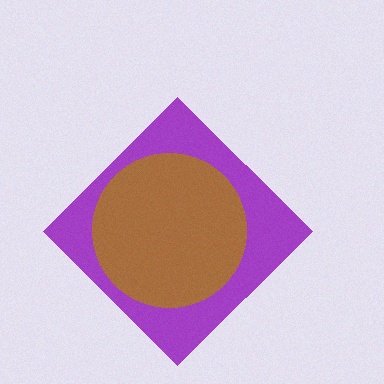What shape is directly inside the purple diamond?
The brown circle.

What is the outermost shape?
The purple diamond.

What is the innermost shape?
The brown circle.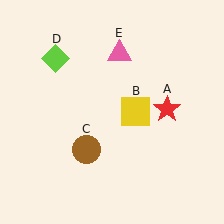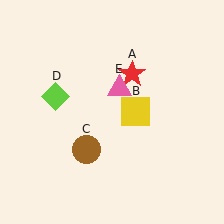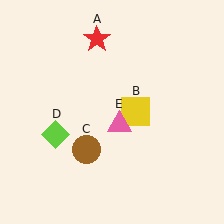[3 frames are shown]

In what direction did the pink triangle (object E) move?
The pink triangle (object E) moved down.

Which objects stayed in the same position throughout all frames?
Yellow square (object B) and brown circle (object C) remained stationary.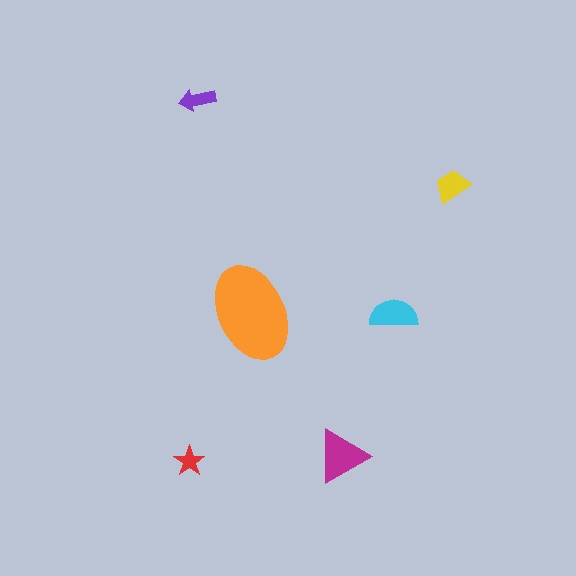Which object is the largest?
The orange ellipse.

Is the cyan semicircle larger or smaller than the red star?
Larger.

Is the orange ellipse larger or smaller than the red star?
Larger.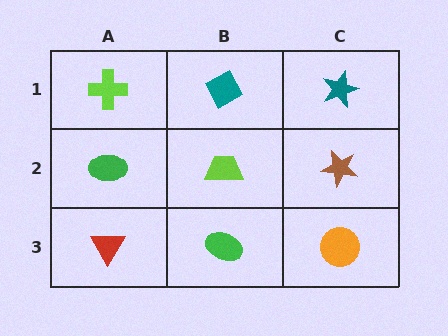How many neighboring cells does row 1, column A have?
2.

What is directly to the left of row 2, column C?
A lime trapezoid.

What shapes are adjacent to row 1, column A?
A green ellipse (row 2, column A), a teal diamond (row 1, column B).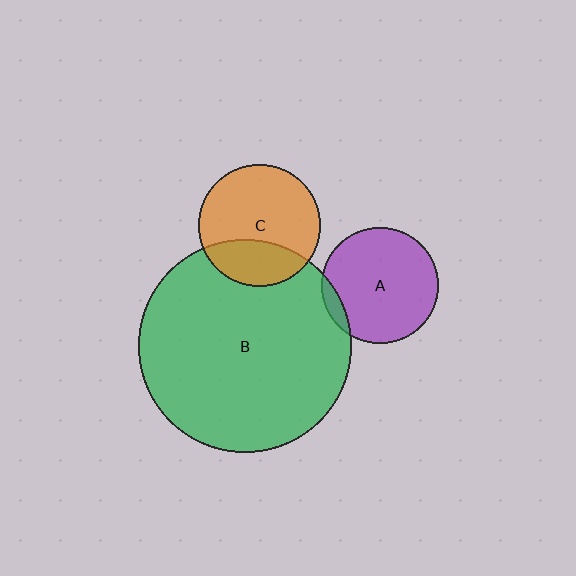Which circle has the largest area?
Circle B (green).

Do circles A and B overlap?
Yes.